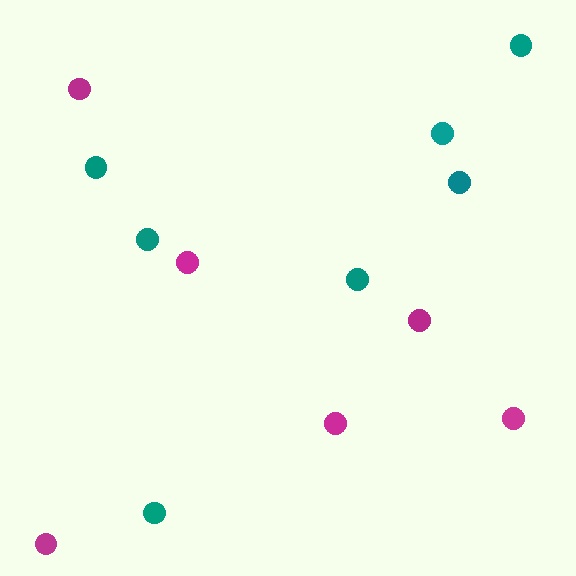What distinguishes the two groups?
There are 2 groups: one group of magenta circles (6) and one group of teal circles (7).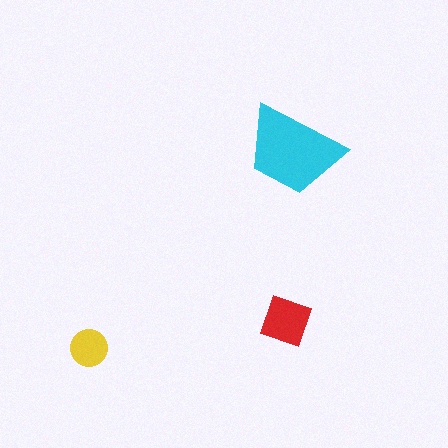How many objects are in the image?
There are 3 objects in the image.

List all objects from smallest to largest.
The yellow circle, the red diamond, the cyan trapezoid.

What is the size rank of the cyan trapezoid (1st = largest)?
1st.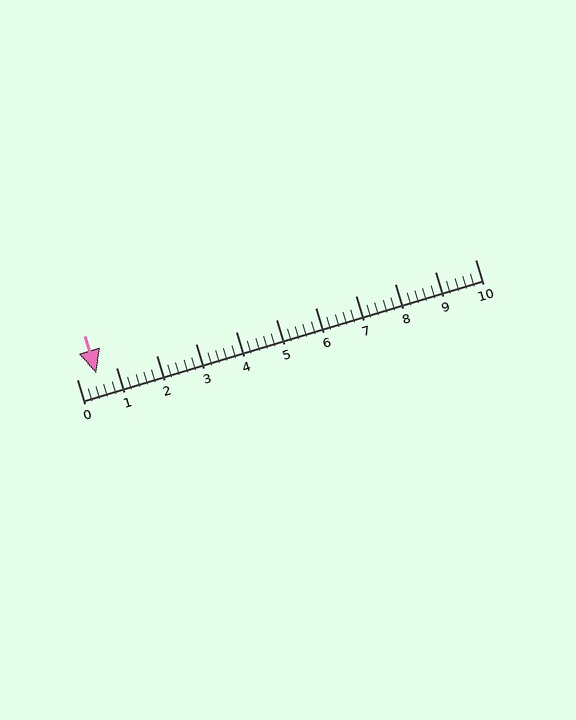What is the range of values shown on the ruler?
The ruler shows values from 0 to 10.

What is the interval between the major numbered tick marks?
The major tick marks are spaced 1 units apart.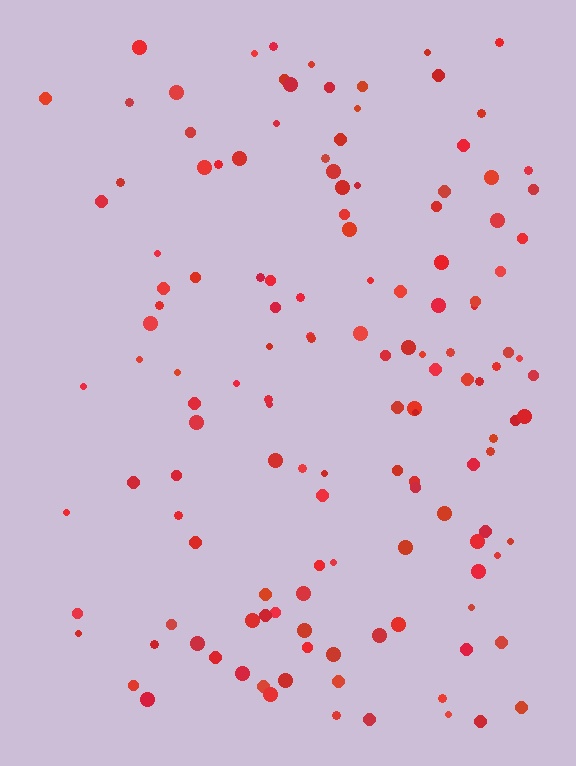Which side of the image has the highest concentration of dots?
The right.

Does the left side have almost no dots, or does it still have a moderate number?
Still a moderate number, just noticeably fewer than the right.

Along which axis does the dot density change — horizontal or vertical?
Horizontal.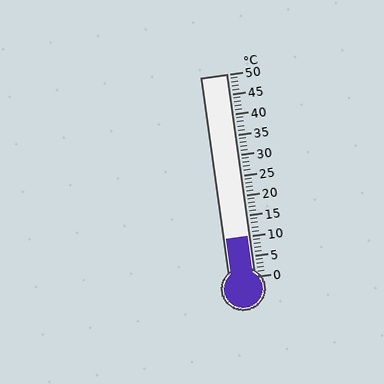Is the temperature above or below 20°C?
The temperature is below 20°C.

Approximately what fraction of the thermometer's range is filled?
The thermometer is filled to approximately 20% of its range.